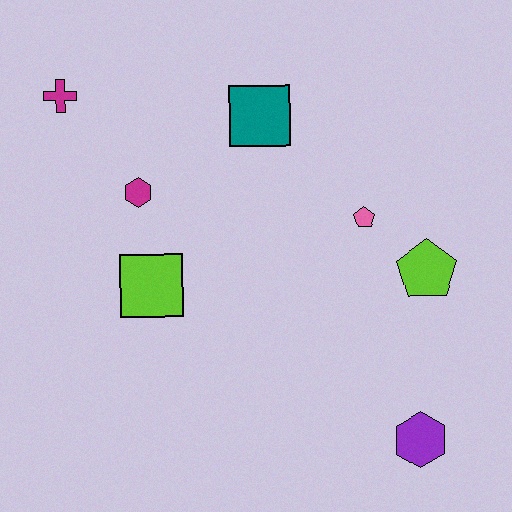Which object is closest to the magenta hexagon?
The lime square is closest to the magenta hexagon.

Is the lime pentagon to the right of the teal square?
Yes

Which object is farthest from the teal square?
The purple hexagon is farthest from the teal square.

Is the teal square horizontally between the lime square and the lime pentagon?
Yes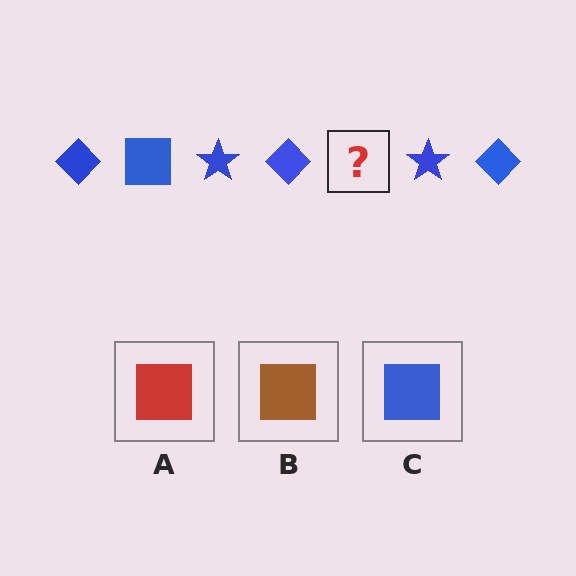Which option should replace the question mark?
Option C.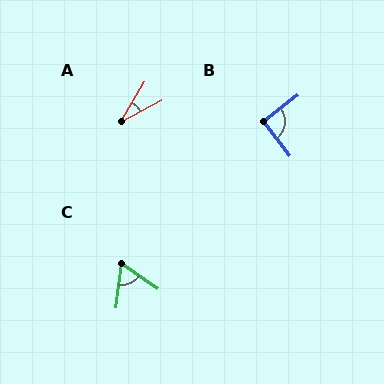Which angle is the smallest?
A, at approximately 31 degrees.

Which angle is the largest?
B, at approximately 90 degrees.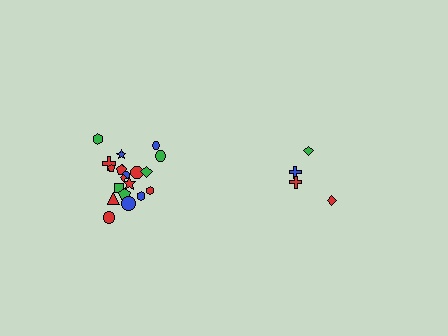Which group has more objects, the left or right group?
The left group.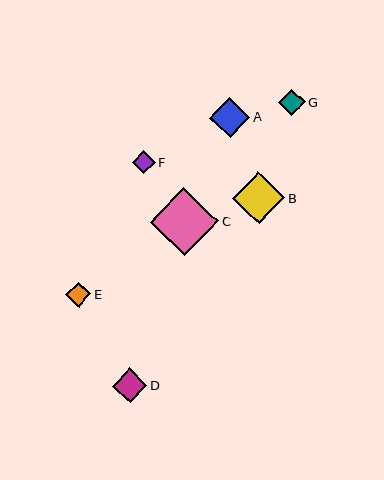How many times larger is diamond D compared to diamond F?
Diamond D is approximately 1.5 times the size of diamond F.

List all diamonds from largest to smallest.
From largest to smallest: C, B, A, D, G, E, F.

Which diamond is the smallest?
Diamond F is the smallest with a size of approximately 23 pixels.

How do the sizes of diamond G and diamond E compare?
Diamond G and diamond E are approximately the same size.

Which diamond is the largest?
Diamond C is the largest with a size of approximately 68 pixels.